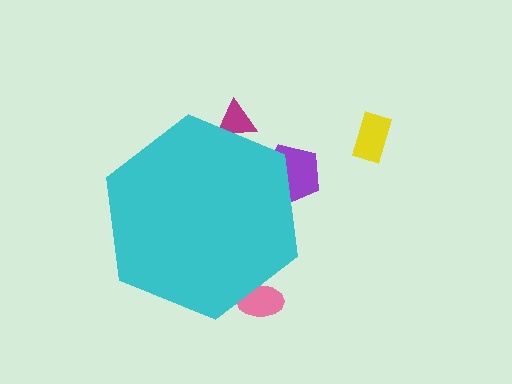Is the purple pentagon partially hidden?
Yes, the purple pentagon is partially hidden behind the cyan hexagon.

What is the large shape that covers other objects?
A cyan hexagon.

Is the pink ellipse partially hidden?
Yes, the pink ellipse is partially hidden behind the cyan hexagon.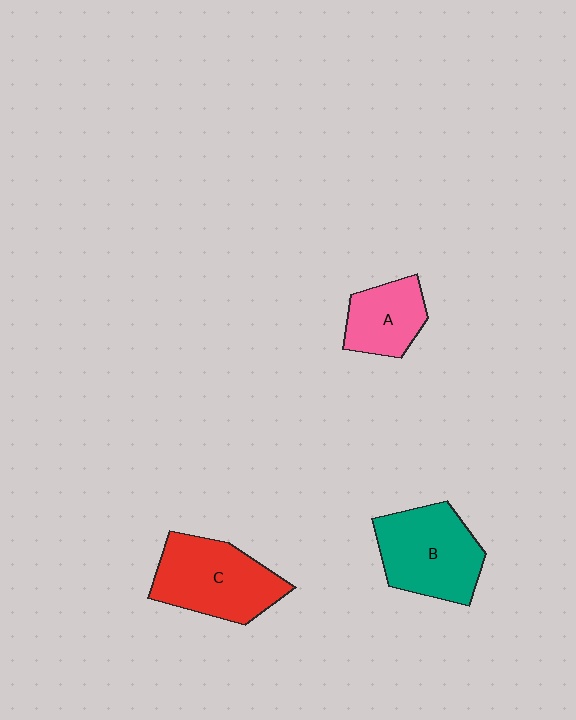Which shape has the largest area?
Shape C (red).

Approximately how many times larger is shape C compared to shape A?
Approximately 1.6 times.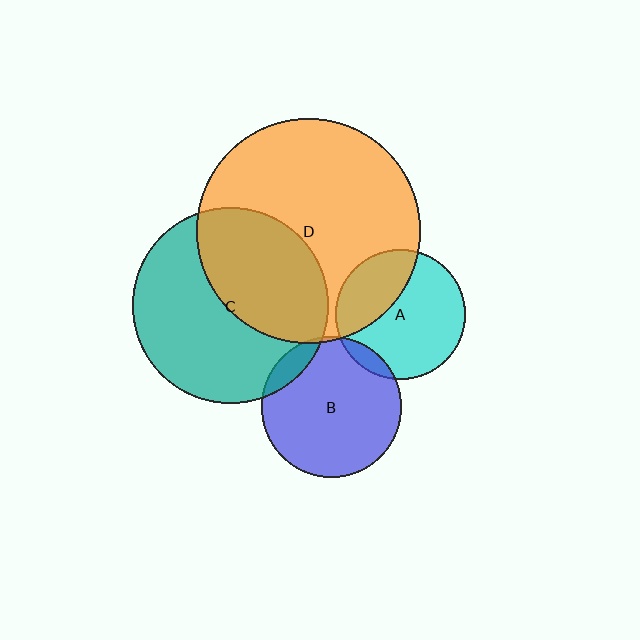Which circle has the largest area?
Circle D (orange).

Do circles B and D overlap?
Yes.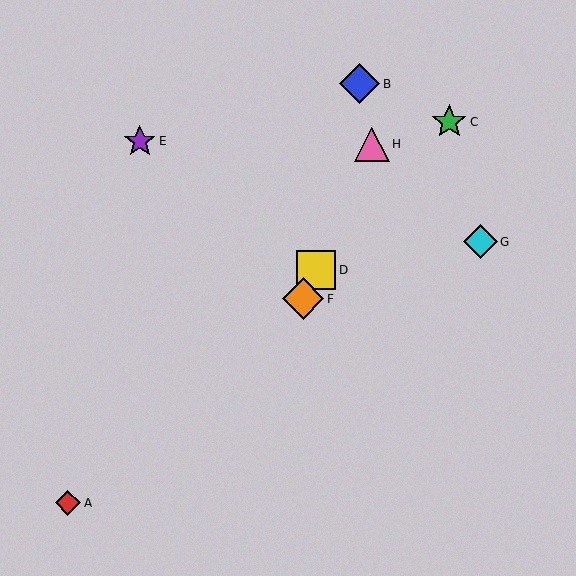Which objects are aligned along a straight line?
Objects D, F, H are aligned along a straight line.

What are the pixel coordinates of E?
Object E is at (140, 141).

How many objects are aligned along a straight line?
3 objects (D, F, H) are aligned along a straight line.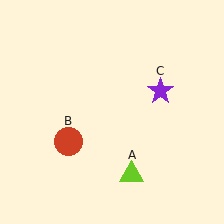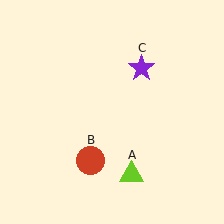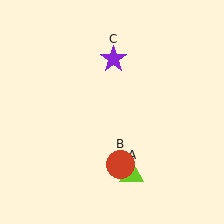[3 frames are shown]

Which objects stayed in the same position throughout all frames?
Lime triangle (object A) remained stationary.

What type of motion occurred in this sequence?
The red circle (object B), purple star (object C) rotated counterclockwise around the center of the scene.